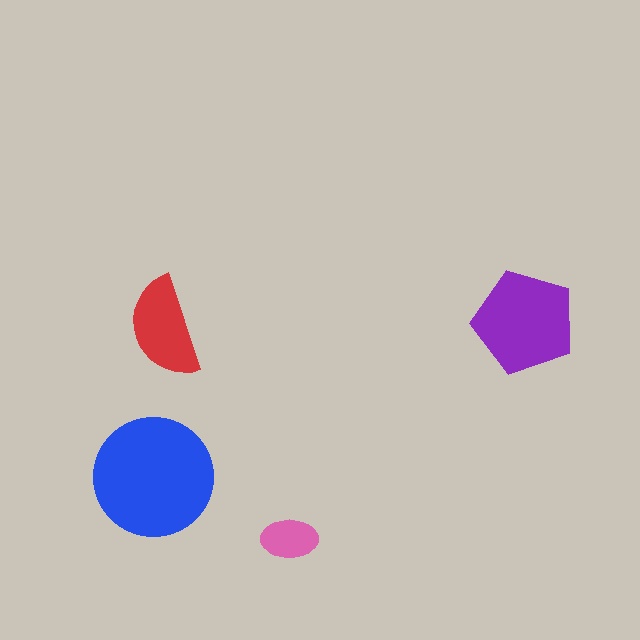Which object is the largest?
The blue circle.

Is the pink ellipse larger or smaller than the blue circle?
Smaller.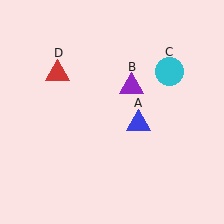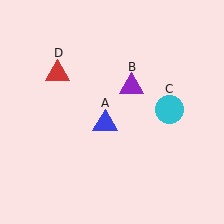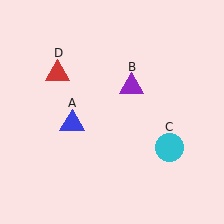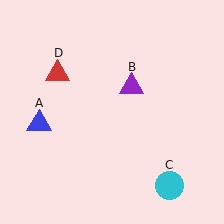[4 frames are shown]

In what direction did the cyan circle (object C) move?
The cyan circle (object C) moved down.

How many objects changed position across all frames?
2 objects changed position: blue triangle (object A), cyan circle (object C).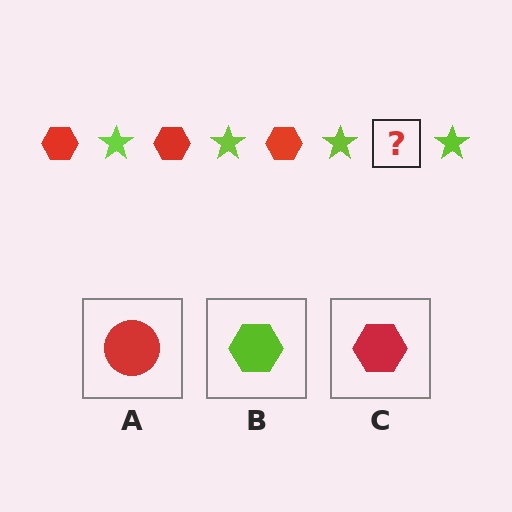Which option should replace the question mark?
Option C.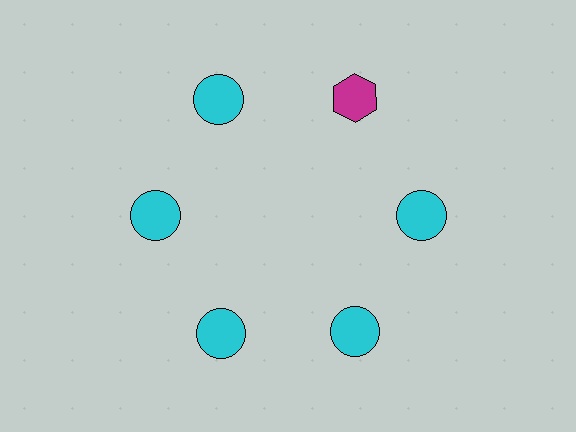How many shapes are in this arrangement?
There are 6 shapes arranged in a ring pattern.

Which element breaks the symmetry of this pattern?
The magenta hexagon at roughly the 1 o'clock position breaks the symmetry. All other shapes are cyan circles.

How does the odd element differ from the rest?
It differs in both color (magenta instead of cyan) and shape (hexagon instead of circle).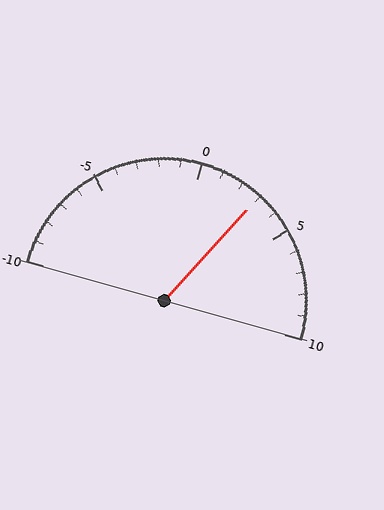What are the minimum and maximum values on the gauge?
The gauge ranges from -10 to 10.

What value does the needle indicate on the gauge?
The needle indicates approximately 3.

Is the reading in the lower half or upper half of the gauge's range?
The reading is in the upper half of the range (-10 to 10).